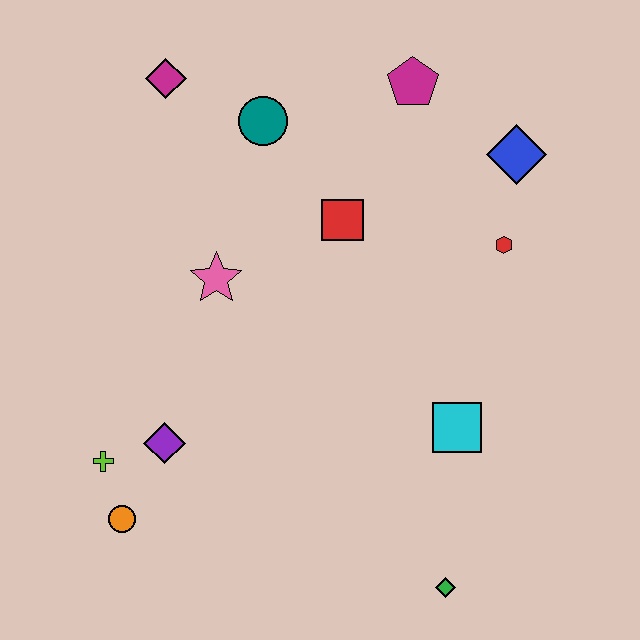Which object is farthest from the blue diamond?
The orange circle is farthest from the blue diamond.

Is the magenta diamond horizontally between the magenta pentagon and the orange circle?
Yes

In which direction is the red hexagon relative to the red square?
The red hexagon is to the right of the red square.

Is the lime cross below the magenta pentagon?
Yes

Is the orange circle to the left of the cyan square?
Yes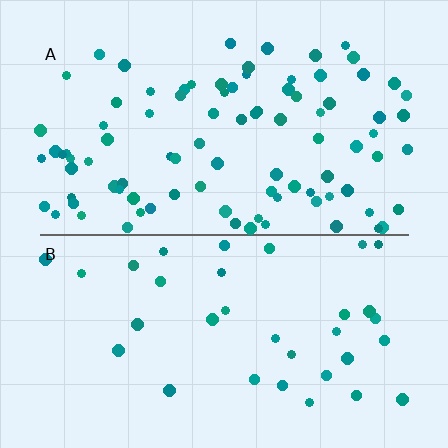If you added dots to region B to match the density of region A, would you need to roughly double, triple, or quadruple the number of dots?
Approximately triple.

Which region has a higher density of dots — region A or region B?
A (the top).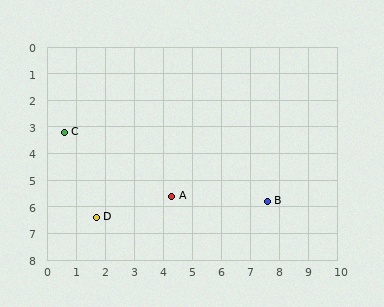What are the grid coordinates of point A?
Point A is at approximately (4.3, 5.6).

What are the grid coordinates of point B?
Point B is at approximately (7.6, 5.8).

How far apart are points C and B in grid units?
Points C and B are about 7.5 grid units apart.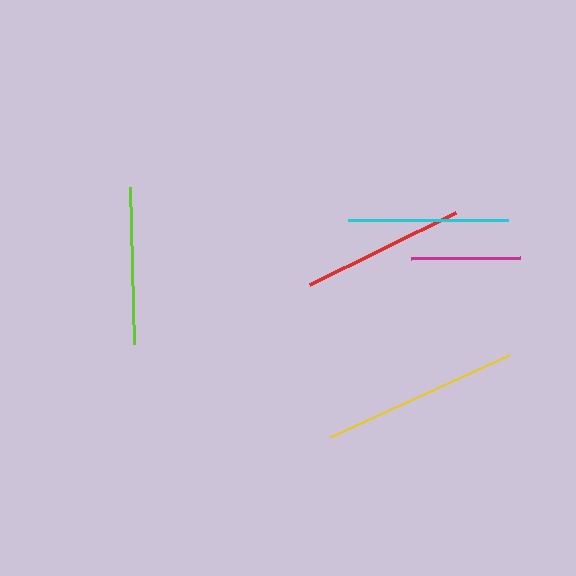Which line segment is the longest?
The yellow line is the longest at approximately 197 pixels.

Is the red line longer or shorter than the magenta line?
The red line is longer than the magenta line.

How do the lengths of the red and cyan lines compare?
The red and cyan lines are approximately the same length.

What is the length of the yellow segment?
The yellow segment is approximately 197 pixels long.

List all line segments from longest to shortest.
From longest to shortest: yellow, red, cyan, lime, magenta.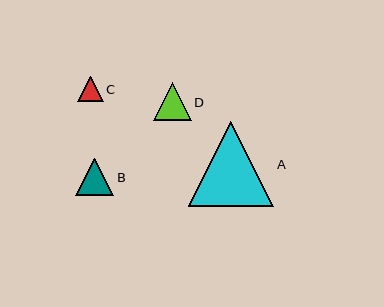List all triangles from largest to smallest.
From largest to smallest: A, D, B, C.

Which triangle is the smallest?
Triangle C is the smallest with a size of approximately 25 pixels.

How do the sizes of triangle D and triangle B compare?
Triangle D and triangle B are approximately the same size.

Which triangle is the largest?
Triangle A is the largest with a size of approximately 86 pixels.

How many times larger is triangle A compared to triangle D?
Triangle A is approximately 2.2 times the size of triangle D.